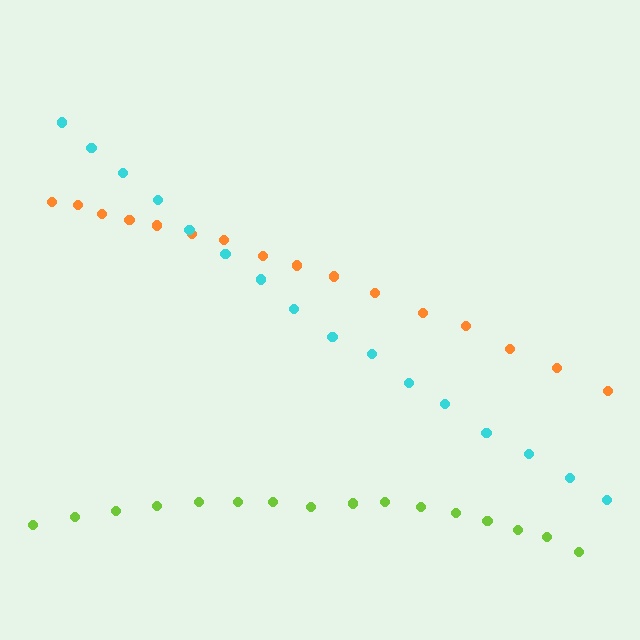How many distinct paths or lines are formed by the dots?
There are 3 distinct paths.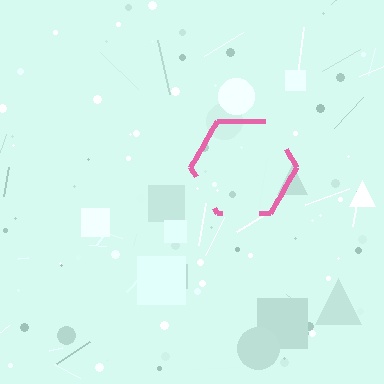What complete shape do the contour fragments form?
The contour fragments form a hexagon.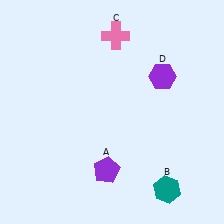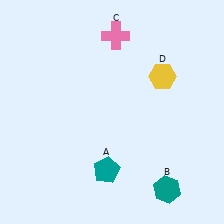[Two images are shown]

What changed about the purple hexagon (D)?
In Image 1, D is purple. In Image 2, it changed to yellow.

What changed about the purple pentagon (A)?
In Image 1, A is purple. In Image 2, it changed to teal.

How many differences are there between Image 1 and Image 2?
There are 2 differences between the two images.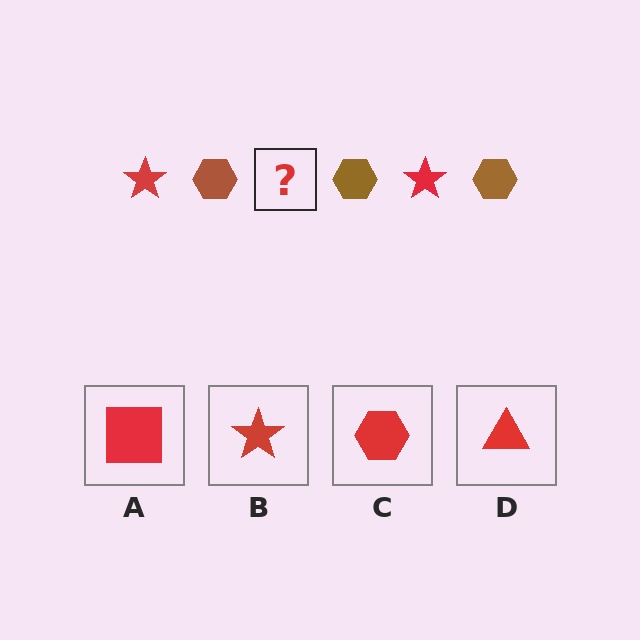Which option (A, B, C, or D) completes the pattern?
B.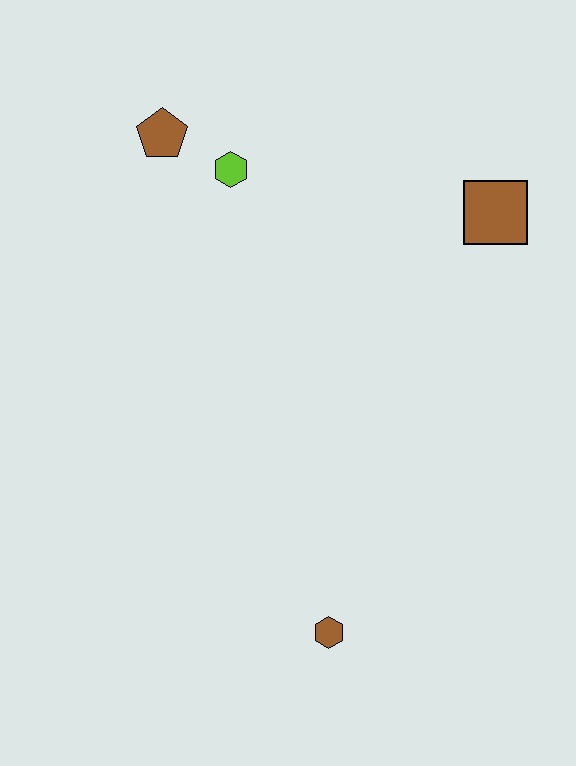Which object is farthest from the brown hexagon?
The brown pentagon is farthest from the brown hexagon.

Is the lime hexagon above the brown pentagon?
No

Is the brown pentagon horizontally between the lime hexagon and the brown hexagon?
No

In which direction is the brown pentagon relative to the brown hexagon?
The brown pentagon is above the brown hexagon.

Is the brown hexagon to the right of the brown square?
No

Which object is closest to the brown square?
The lime hexagon is closest to the brown square.